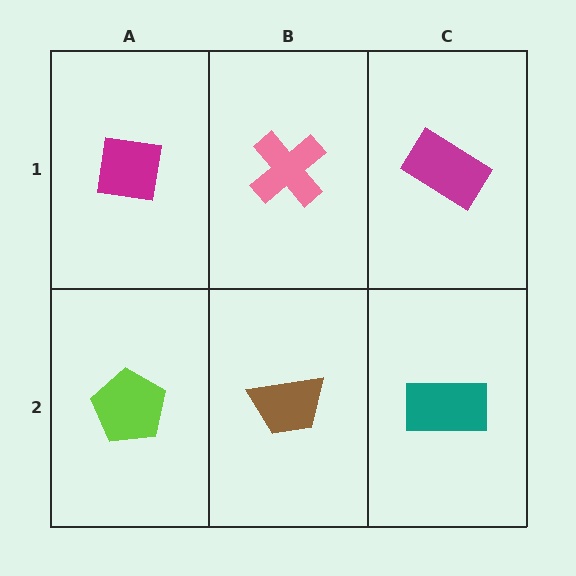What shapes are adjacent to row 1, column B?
A brown trapezoid (row 2, column B), a magenta square (row 1, column A), a magenta rectangle (row 1, column C).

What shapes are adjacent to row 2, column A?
A magenta square (row 1, column A), a brown trapezoid (row 2, column B).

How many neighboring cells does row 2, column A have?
2.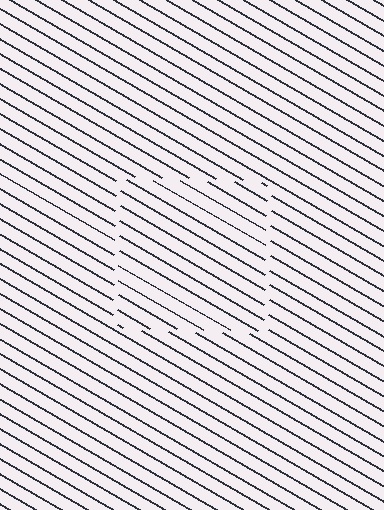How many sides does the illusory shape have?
4 sides — the line-ends trace a square.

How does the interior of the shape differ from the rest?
The interior of the shape contains the same grating, shifted by half a period — the contour is defined by the phase discontinuity where line-ends from the inner and outer gratings abut.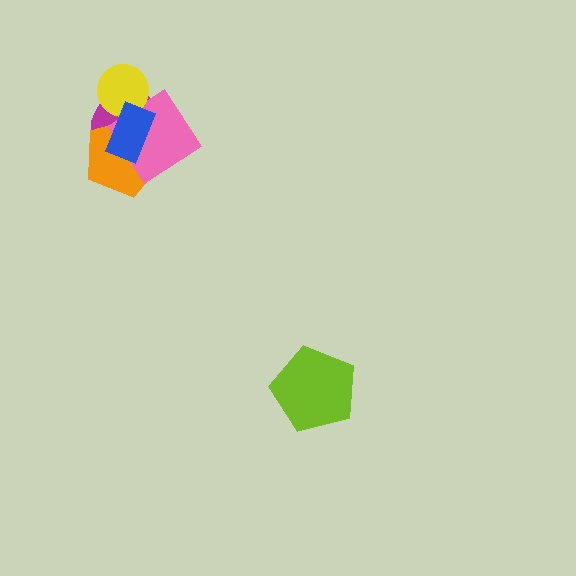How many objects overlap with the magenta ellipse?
4 objects overlap with the magenta ellipse.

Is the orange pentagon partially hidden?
Yes, it is partially covered by another shape.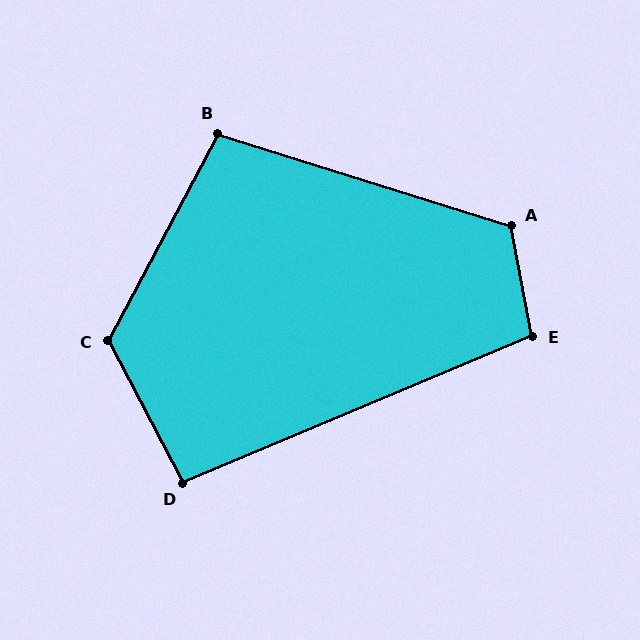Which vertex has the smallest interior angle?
D, at approximately 95 degrees.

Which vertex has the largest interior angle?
C, at approximately 124 degrees.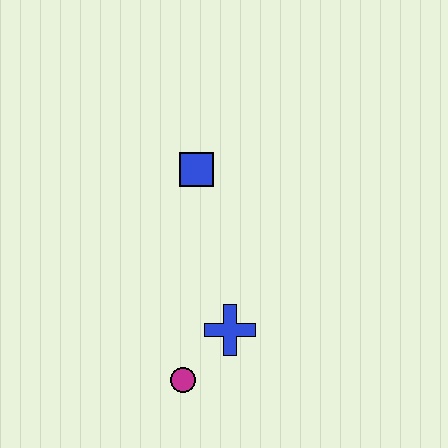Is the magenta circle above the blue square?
No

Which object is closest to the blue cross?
The magenta circle is closest to the blue cross.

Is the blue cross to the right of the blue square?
Yes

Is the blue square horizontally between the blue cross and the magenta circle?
Yes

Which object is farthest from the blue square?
The magenta circle is farthest from the blue square.